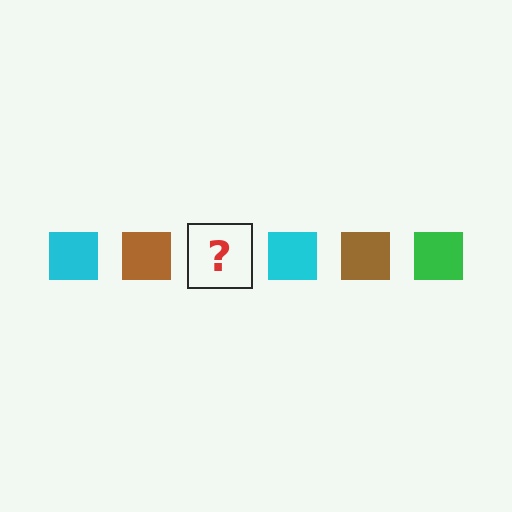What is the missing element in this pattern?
The missing element is a green square.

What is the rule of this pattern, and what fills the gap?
The rule is that the pattern cycles through cyan, brown, green squares. The gap should be filled with a green square.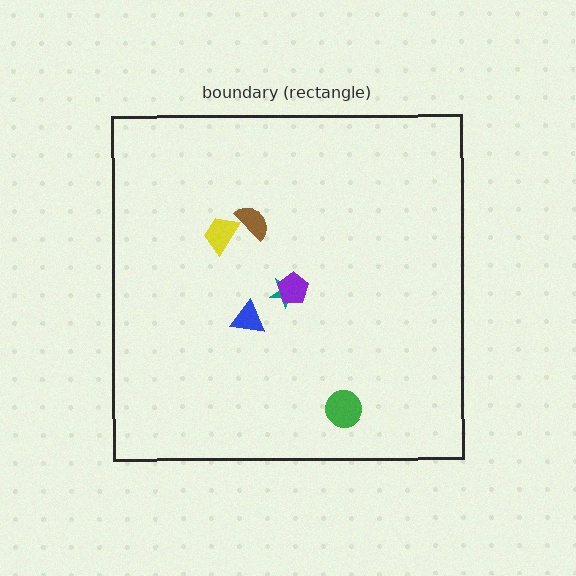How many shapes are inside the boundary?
6 inside, 0 outside.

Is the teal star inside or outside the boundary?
Inside.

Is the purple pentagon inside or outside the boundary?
Inside.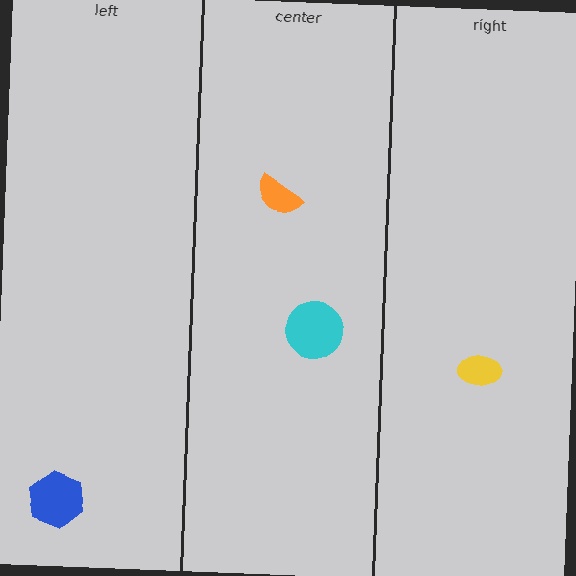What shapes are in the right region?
The yellow ellipse.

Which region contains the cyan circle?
The center region.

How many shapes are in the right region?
1.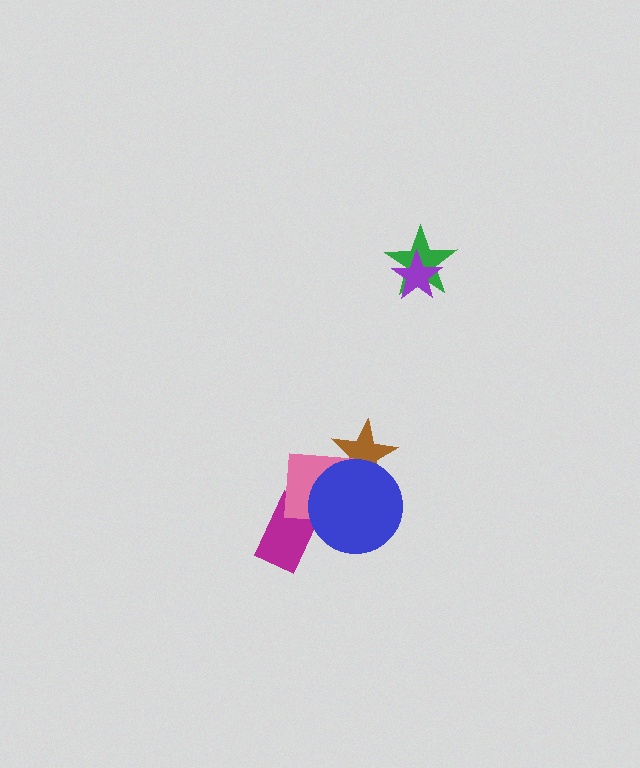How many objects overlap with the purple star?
1 object overlaps with the purple star.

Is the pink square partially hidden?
Yes, it is partially covered by another shape.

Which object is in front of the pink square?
The blue circle is in front of the pink square.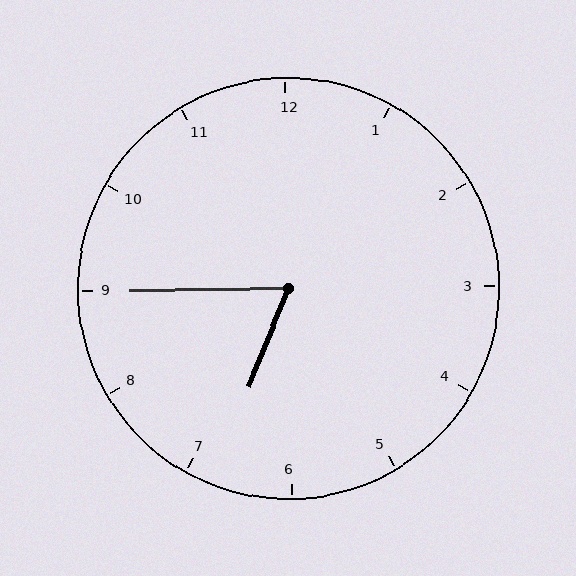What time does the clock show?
6:45.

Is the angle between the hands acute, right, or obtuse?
It is acute.